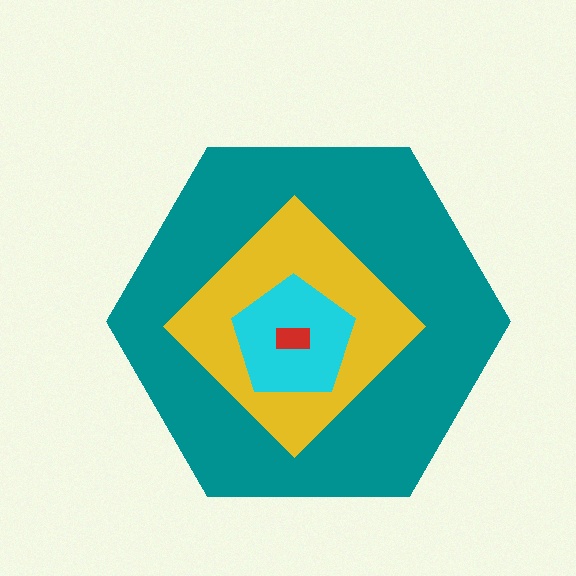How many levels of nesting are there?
4.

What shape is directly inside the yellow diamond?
The cyan pentagon.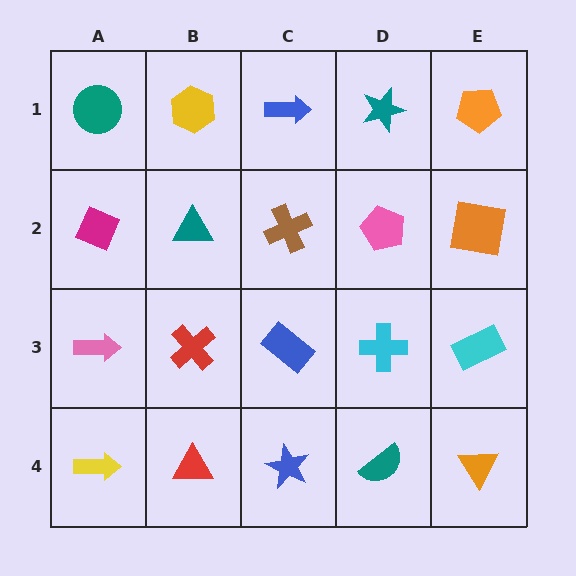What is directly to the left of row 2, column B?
A magenta diamond.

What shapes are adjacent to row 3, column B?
A teal triangle (row 2, column B), a red triangle (row 4, column B), a pink arrow (row 3, column A), a blue rectangle (row 3, column C).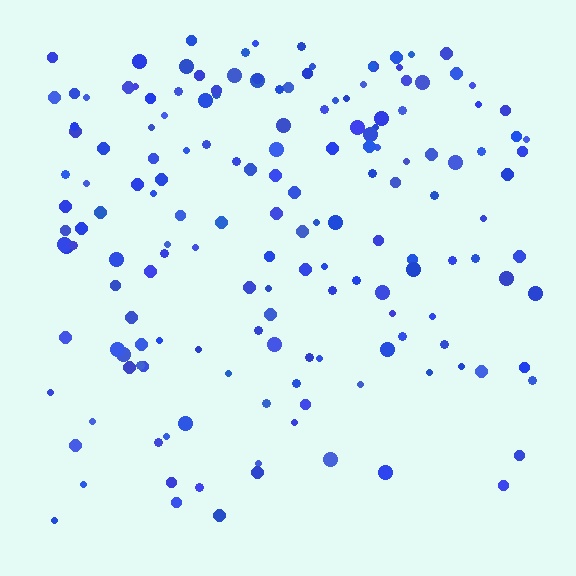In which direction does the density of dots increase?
From bottom to top, with the top side densest.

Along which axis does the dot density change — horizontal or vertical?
Vertical.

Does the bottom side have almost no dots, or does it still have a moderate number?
Still a moderate number, just noticeably fewer than the top.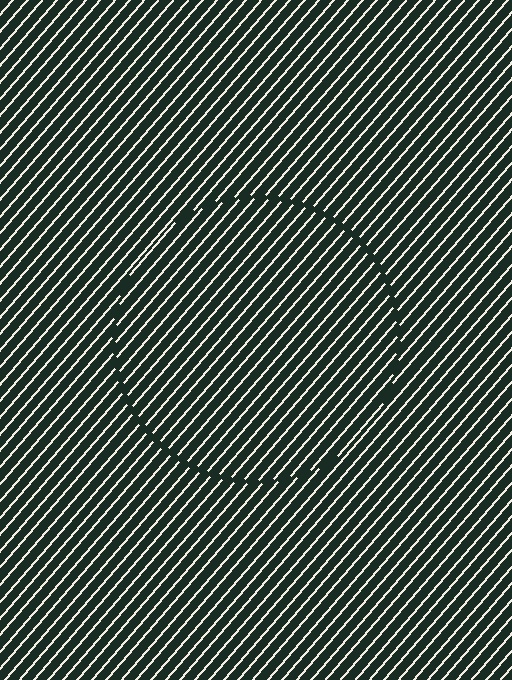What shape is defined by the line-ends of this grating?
An illusory circle. The interior of the shape contains the same grating, shifted by half a period — the contour is defined by the phase discontinuity where line-ends from the inner and outer gratings abut.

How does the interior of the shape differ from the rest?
The interior of the shape contains the same grating, shifted by half a period — the contour is defined by the phase discontinuity where line-ends from the inner and outer gratings abut.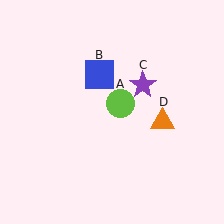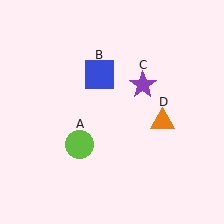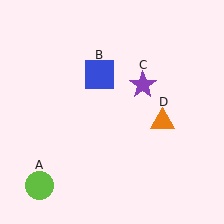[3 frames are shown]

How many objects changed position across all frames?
1 object changed position: lime circle (object A).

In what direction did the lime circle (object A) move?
The lime circle (object A) moved down and to the left.